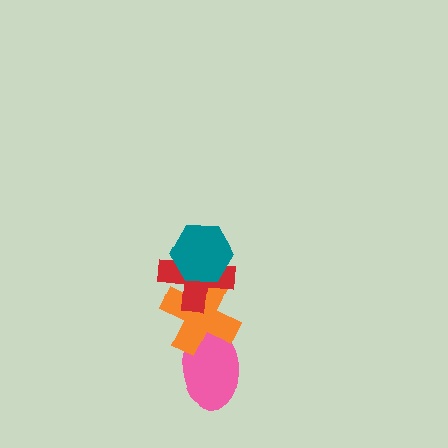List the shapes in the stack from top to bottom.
From top to bottom: the teal hexagon, the red cross, the orange cross, the pink ellipse.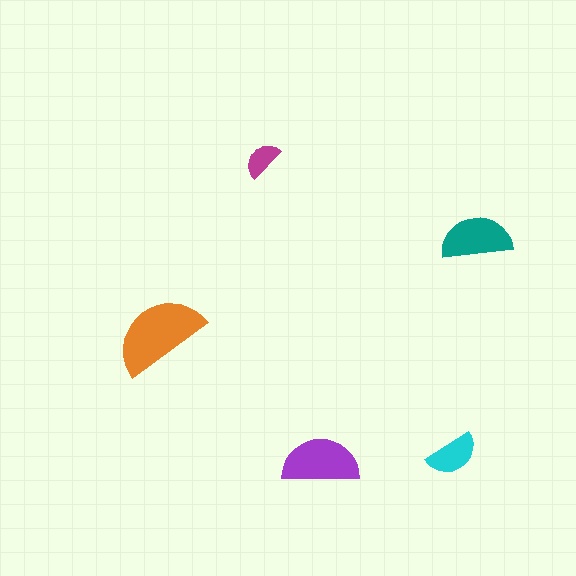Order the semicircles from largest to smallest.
the orange one, the purple one, the teal one, the cyan one, the magenta one.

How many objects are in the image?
There are 5 objects in the image.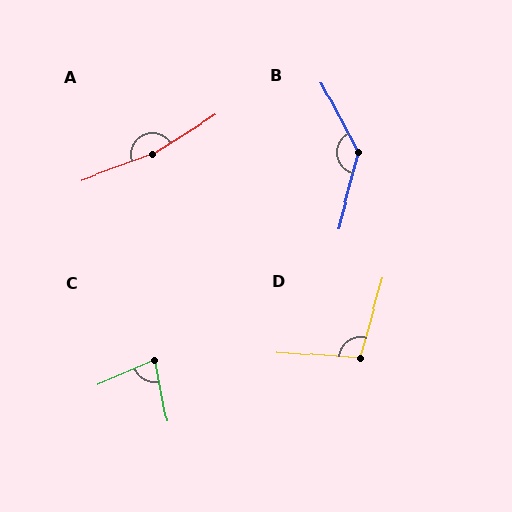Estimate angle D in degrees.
Approximately 101 degrees.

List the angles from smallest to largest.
C (77°), D (101°), B (137°), A (168°).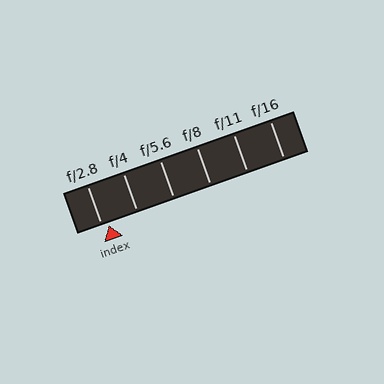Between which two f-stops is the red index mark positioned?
The index mark is between f/2.8 and f/4.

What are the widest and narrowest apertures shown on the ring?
The widest aperture shown is f/2.8 and the narrowest is f/16.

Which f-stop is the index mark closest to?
The index mark is closest to f/2.8.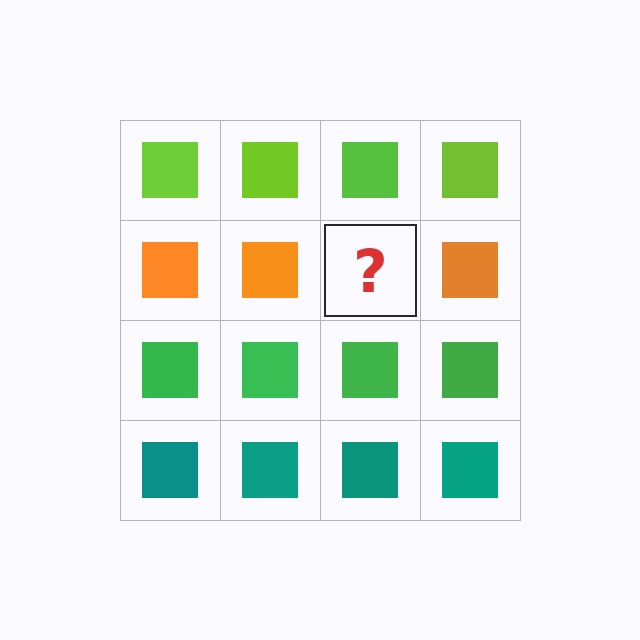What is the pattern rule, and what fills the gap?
The rule is that each row has a consistent color. The gap should be filled with an orange square.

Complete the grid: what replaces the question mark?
The question mark should be replaced with an orange square.